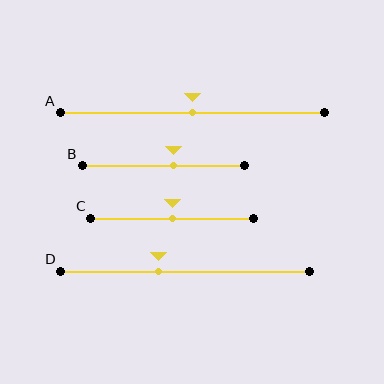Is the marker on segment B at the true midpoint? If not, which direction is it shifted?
No, the marker on segment B is shifted to the right by about 6% of the segment length.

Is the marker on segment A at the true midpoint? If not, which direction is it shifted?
Yes, the marker on segment A is at the true midpoint.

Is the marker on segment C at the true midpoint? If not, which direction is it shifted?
Yes, the marker on segment C is at the true midpoint.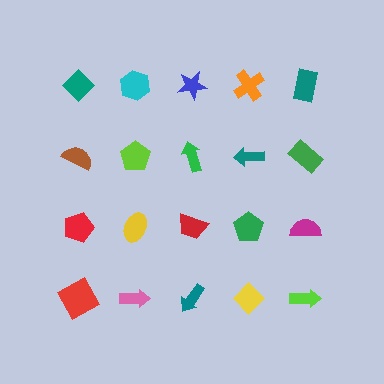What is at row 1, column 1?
A teal diamond.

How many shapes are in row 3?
5 shapes.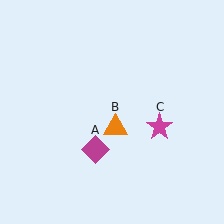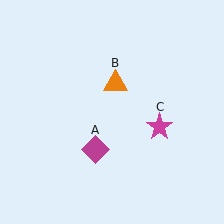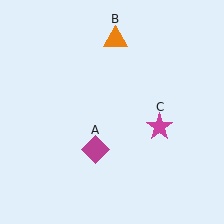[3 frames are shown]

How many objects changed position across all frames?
1 object changed position: orange triangle (object B).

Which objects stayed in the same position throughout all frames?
Magenta diamond (object A) and magenta star (object C) remained stationary.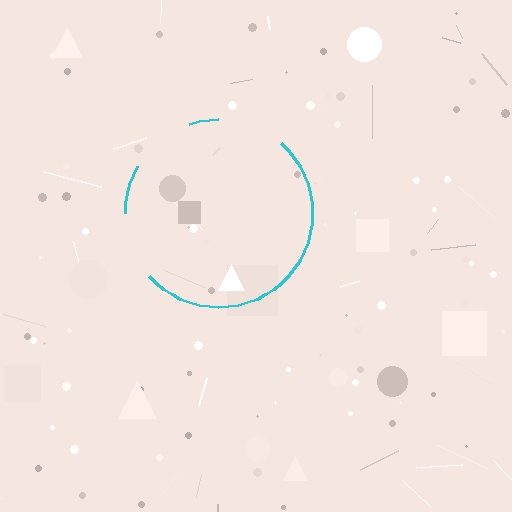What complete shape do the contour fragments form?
The contour fragments form a circle.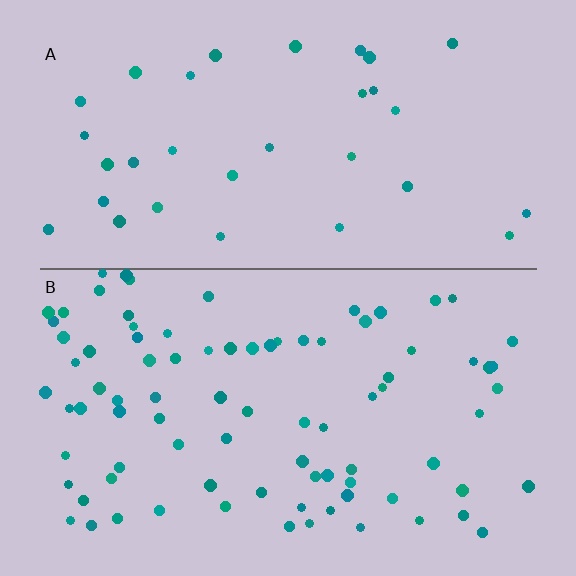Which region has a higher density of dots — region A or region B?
B (the bottom).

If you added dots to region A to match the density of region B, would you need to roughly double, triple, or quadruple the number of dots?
Approximately triple.